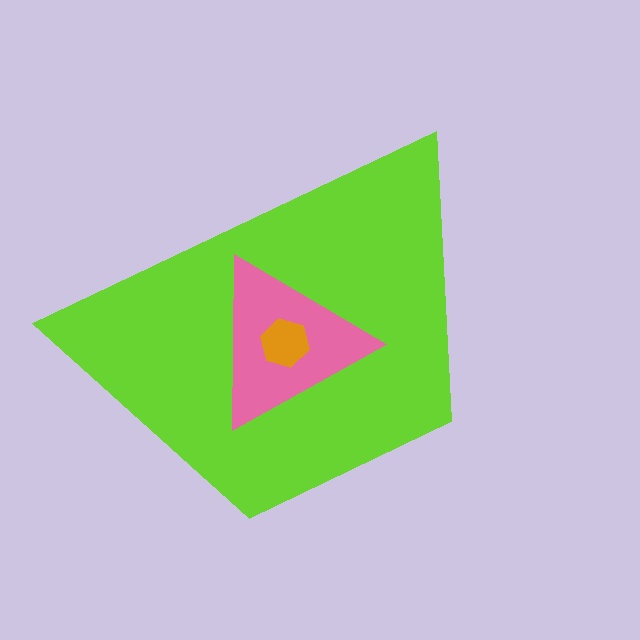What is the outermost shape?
The lime trapezoid.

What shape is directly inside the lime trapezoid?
The pink triangle.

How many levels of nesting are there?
3.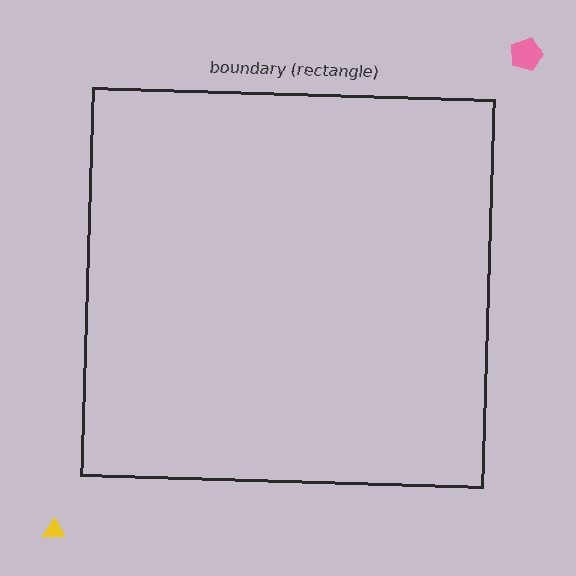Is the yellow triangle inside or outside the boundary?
Outside.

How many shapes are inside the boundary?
0 inside, 2 outside.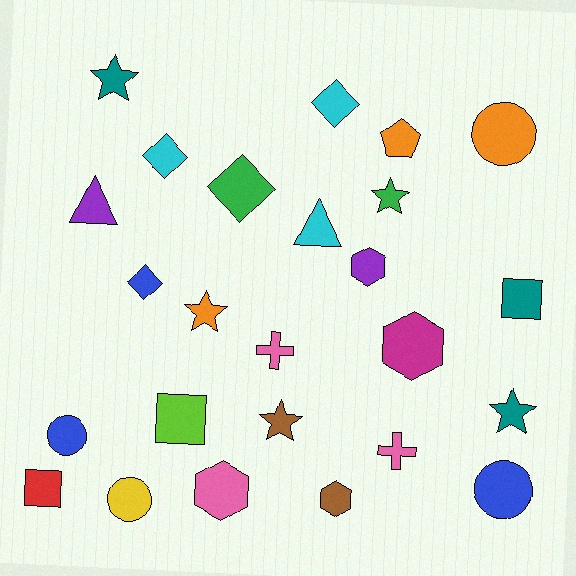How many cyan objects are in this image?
There are 3 cyan objects.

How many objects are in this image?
There are 25 objects.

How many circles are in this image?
There are 4 circles.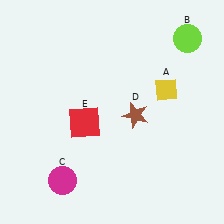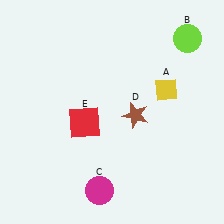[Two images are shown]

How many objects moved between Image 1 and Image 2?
1 object moved between the two images.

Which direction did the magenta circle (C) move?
The magenta circle (C) moved right.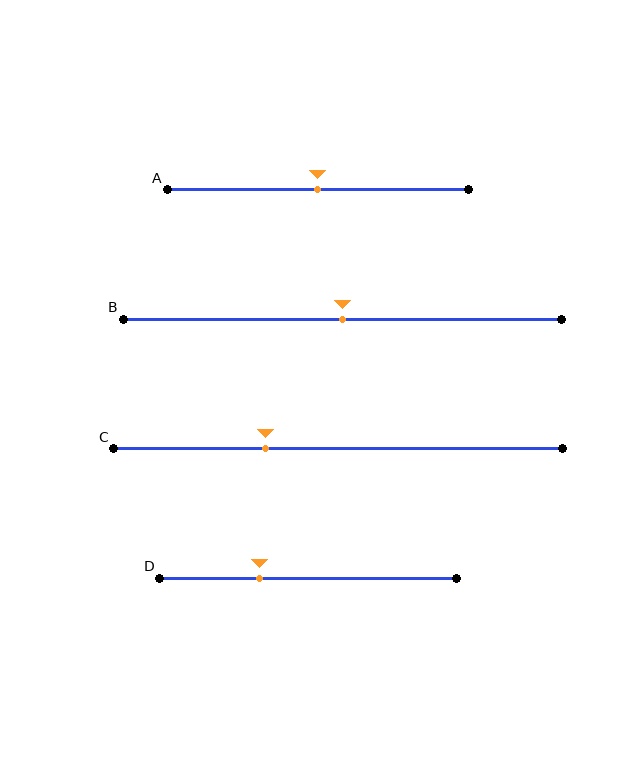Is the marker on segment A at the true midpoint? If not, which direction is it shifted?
Yes, the marker on segment A is at the true midpoint.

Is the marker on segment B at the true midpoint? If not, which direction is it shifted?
Yes, the marker on segment B is at the true midpoint.